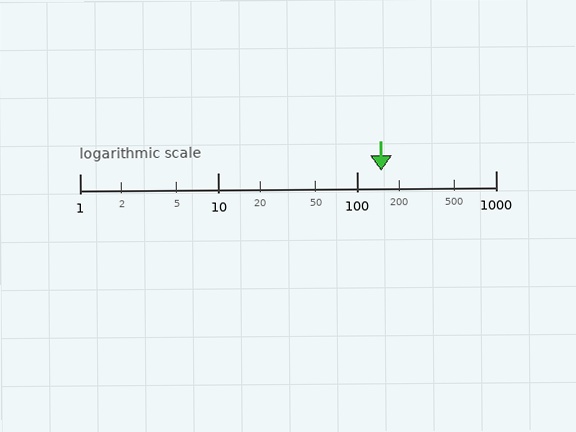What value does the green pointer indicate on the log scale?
The pointer indicates approximately 150.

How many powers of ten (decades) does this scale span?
The scale spans 3 decades, from 1 to 1000.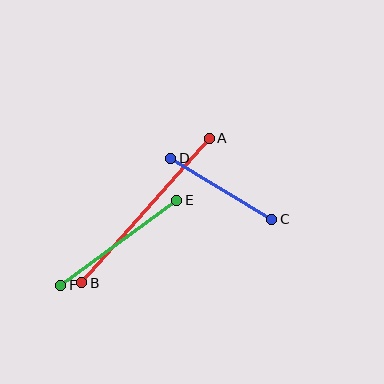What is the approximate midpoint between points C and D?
The midpoint is at approximately (221, 189) pixels.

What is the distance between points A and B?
The distance is approximately 193 pixels.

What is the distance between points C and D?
The distance is approximately 118 pixels.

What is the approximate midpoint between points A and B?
The midpoint is at approximately (146, 211) pixels.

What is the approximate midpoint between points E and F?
The midpoint is at approximately (119, 243) pixels.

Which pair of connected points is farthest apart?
Points A and B are farthest apart.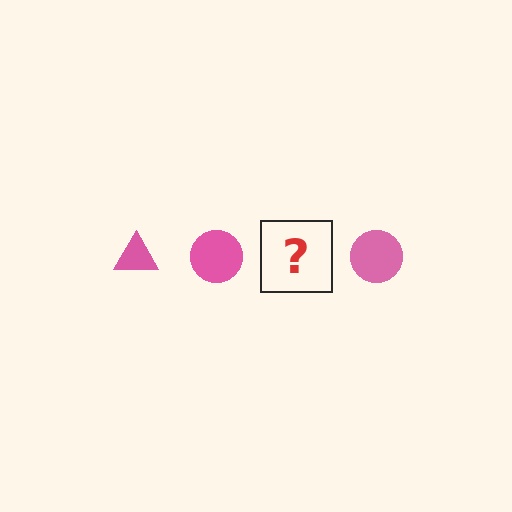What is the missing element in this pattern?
The missing element is a pink triangle.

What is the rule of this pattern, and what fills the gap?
The rule is that the pattern cycles through triangle, circle shapes in pink. The gap should be filled with a pink triangle.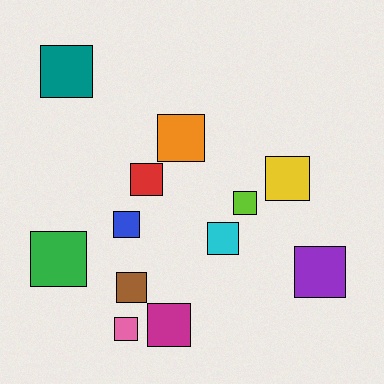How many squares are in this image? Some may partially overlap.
There are 12 squares.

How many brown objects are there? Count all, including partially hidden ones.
There is 1 brown object.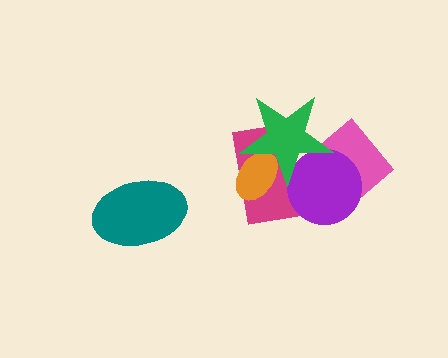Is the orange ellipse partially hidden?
Yes, it is partially covered by another shape.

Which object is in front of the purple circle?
The green star is in front of the purple circle.